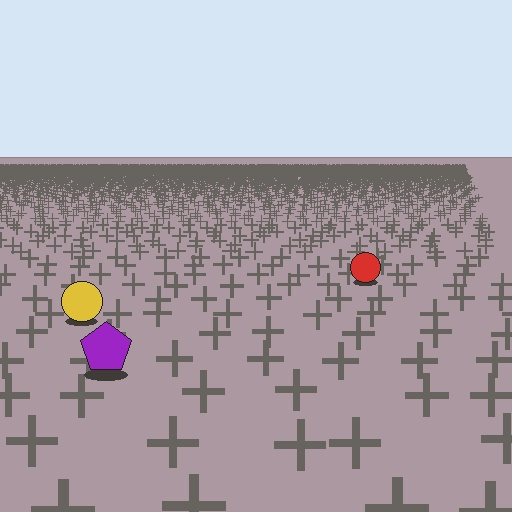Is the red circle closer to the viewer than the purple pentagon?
No. The purple pentagon is closer — you can tell from the texture gradient: the ground texture is coarser near it.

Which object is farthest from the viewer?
The red circle is farthest from the viewer. It appears smaller and the ground texture around it is denser.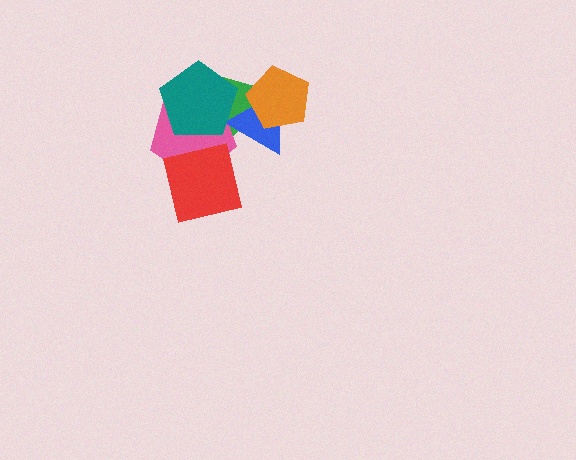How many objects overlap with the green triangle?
5 objects overlap with the green triangle.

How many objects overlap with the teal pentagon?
3 objects overlap with the teal pentagon.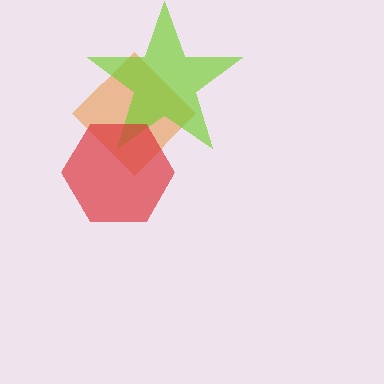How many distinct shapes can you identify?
There are 3 distinct shapes: an orange diamond, a lime star, a red hexagon.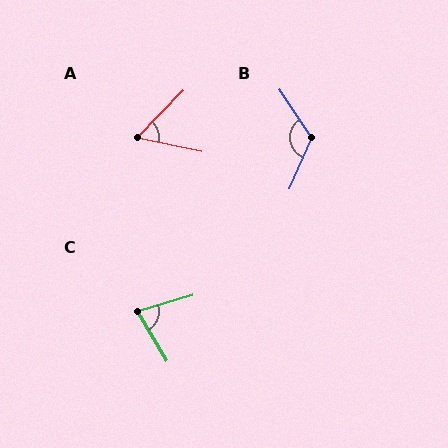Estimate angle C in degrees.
Approximately 75 degrees.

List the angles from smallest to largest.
A (57°), C (75°), B (123°).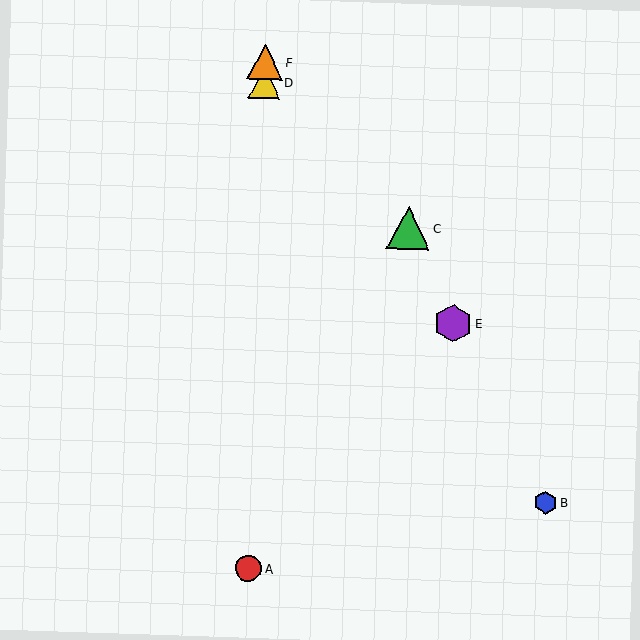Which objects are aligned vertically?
Objects A, D, F are aligned vertically.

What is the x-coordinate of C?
Object C is at x≈408.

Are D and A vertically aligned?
Yes, both are at x≈264.